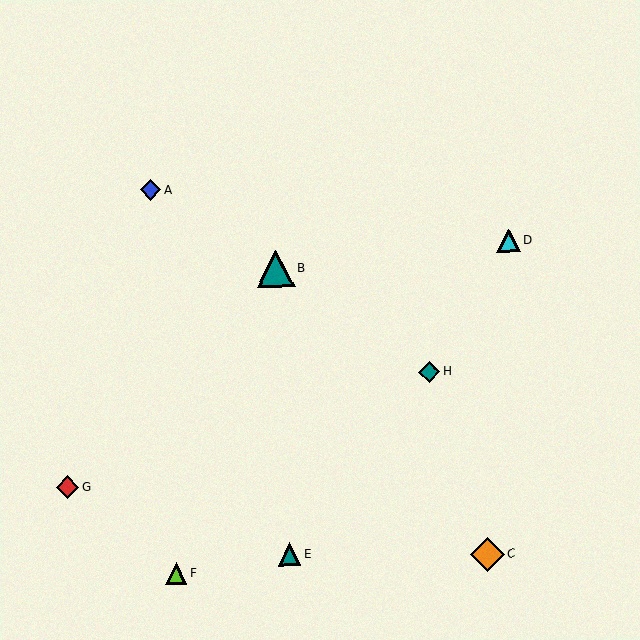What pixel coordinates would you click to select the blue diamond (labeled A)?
Click at (151, 190) to select the blue diamond A.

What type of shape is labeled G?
Shape G is a red diamond.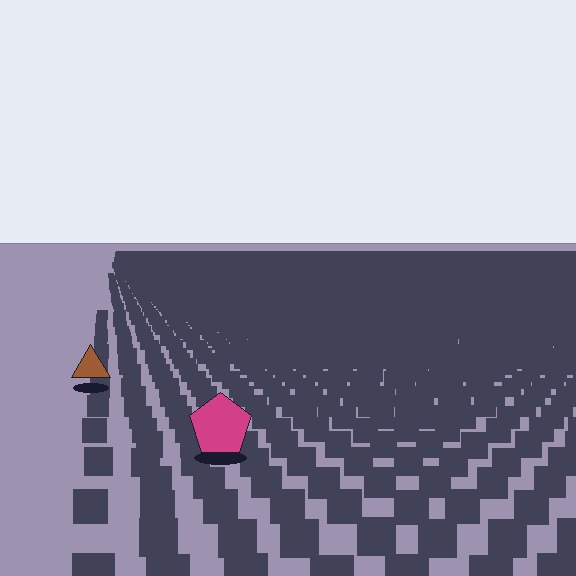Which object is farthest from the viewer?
The brown triangle is farthest from the viewer. It appears smaller and the ground texture around it is denser.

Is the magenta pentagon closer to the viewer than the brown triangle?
Yes. The magenta pentagon is closer — you can tell from the texture gradient: the ground texture is coarser near it.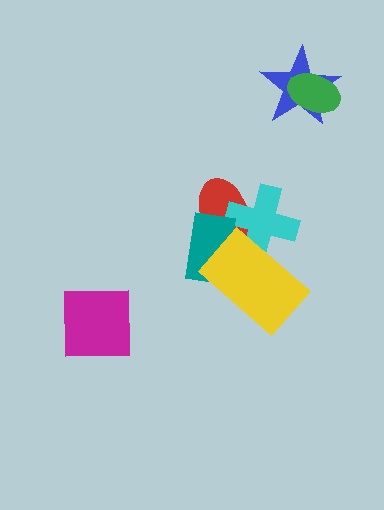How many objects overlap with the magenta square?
0 objects overlap with the magenta square.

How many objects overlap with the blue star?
1 object overlaps with the blue star.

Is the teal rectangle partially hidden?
Yes, it is partially covered by another shape.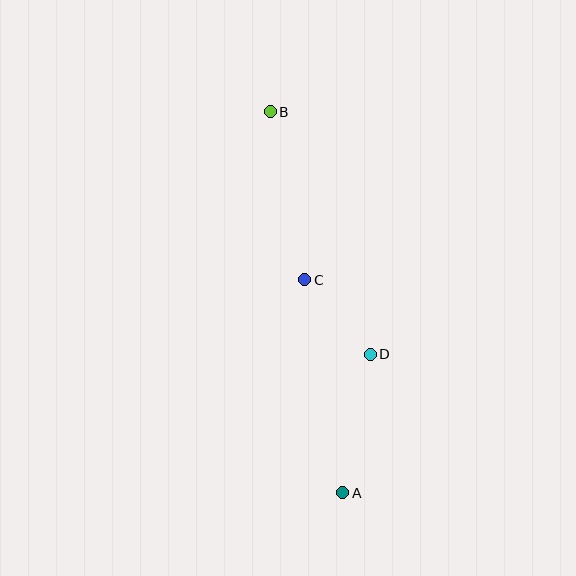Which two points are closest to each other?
Points C and D are closest to each other.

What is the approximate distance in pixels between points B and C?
The distance between B and C is approximately 172 pixels.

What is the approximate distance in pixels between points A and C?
The distance between A and C is approximately 216 pixels.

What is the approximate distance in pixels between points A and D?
The distance between A and D is approximately 141 pixels.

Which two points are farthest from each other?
Points A and B are farthest from each other.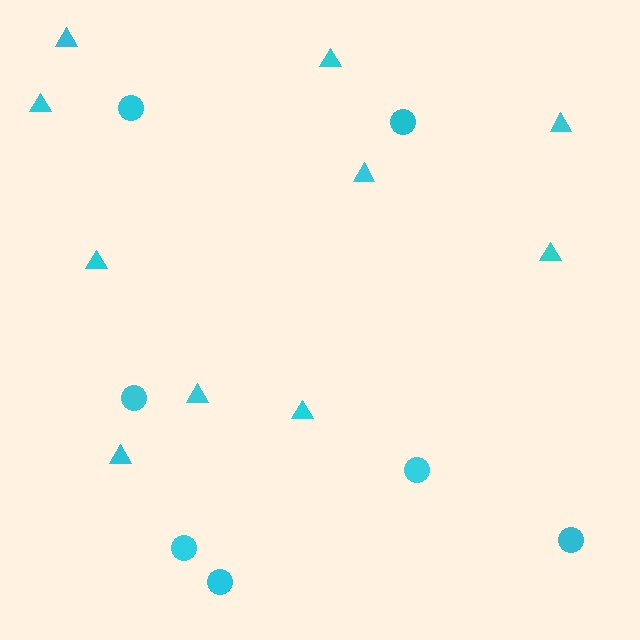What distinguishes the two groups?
There are 2 groups: one group of circles (7) and one group of triangles (10).